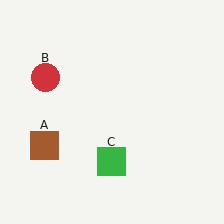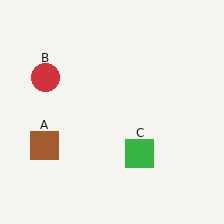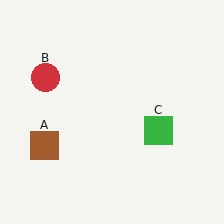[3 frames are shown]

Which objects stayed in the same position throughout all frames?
Brown square (object A) and red circle (object B) remained stationary.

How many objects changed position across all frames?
1 object changed position: green square (object C).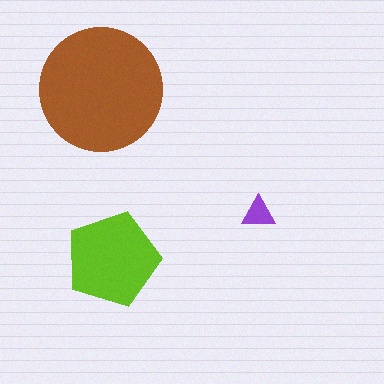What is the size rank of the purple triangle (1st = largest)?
3rd.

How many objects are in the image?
There are 3 objects in the image.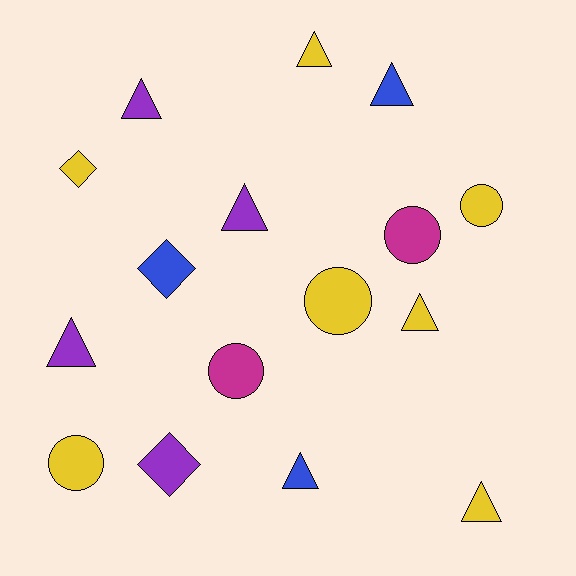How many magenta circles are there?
There are 2 magenta circles.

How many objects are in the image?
There are 16 objects.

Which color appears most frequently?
Yellow, with 7 objects.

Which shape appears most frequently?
Triangle, with 8 objects.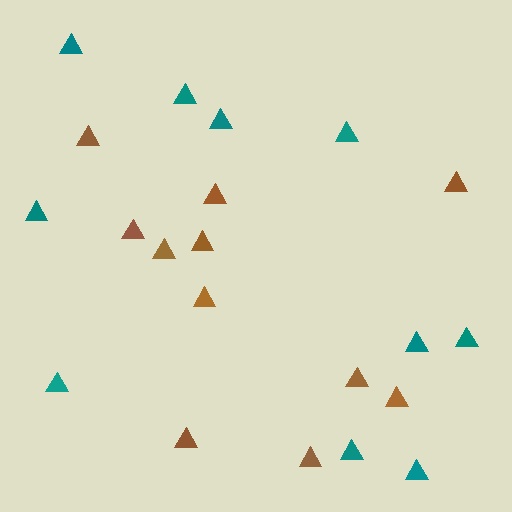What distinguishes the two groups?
There are 2 groups: one group of teal triangles (10) and one group of brown triangles (11).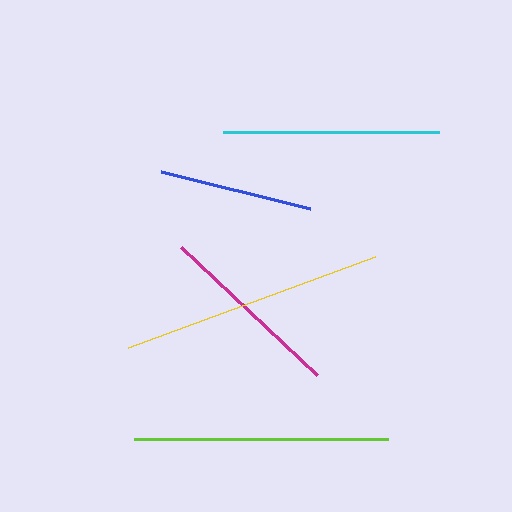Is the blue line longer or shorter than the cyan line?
The cyan line is longer than the blue line.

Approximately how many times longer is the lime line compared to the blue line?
The lime line is approximately 1.7 times the length of the blue line.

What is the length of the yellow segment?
The yellow segment is approximately 263 pixels long.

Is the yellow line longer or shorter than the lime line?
The yellow line is longer than the lime line.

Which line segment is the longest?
The yellow line is the longest at approximately 263 pixels.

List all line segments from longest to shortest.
From longest to shortest: yellow, lime, cyan, magenta, blue.